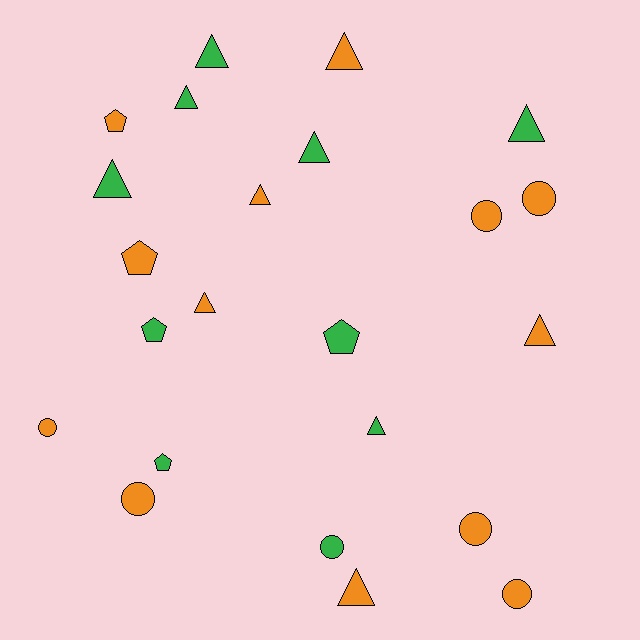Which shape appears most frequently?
Triangle, with 11 objects.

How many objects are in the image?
There are 23 objects.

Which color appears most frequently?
Orange, with 13 objects.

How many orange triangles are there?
There are 5 orange triangles.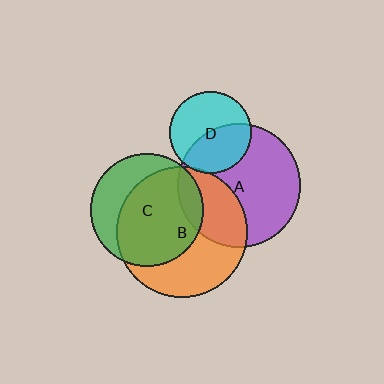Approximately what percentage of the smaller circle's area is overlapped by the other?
Approximately 65%.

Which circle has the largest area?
Circle B (orange).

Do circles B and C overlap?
Yes.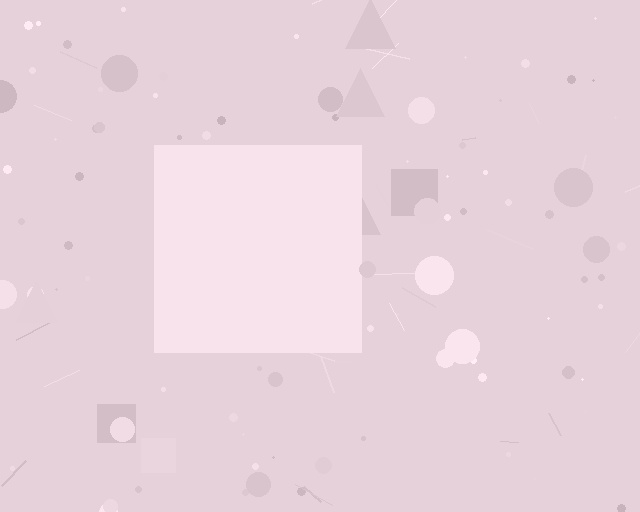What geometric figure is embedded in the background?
A square is embedded in the background.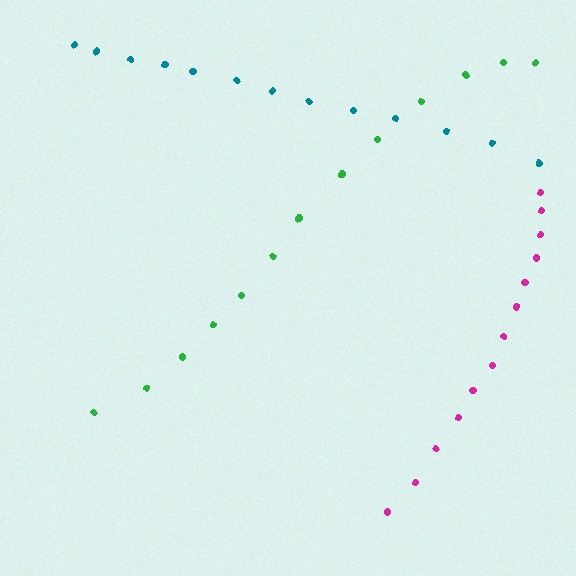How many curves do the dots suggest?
There are 3 distinct paths.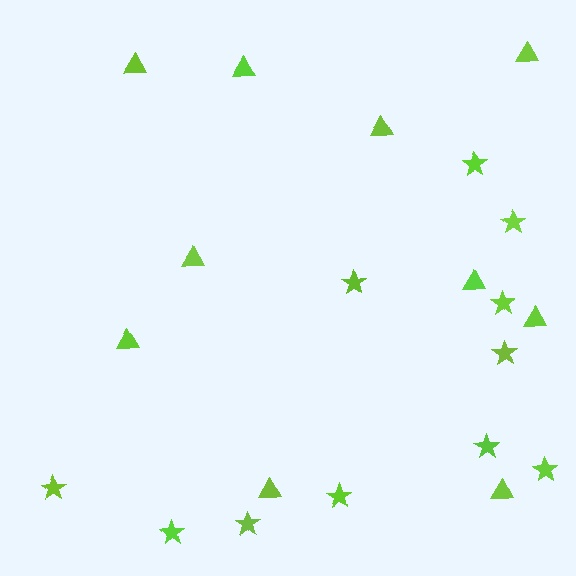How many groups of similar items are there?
There are 2 groups: one group of stars (11) and one group of triangles (10).